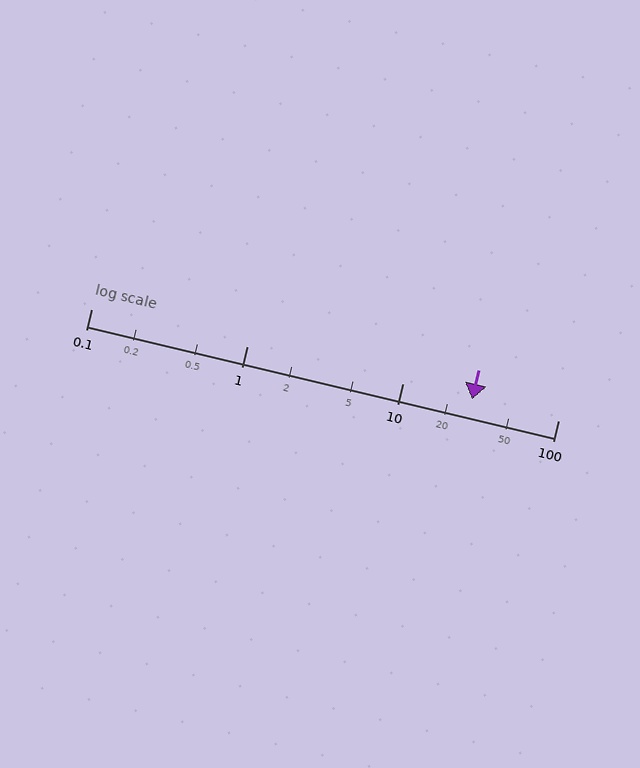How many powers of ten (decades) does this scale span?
The scale spans 3 decades, from 0.1 to 100.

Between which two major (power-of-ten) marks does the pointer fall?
The pointer is between 10 and 100.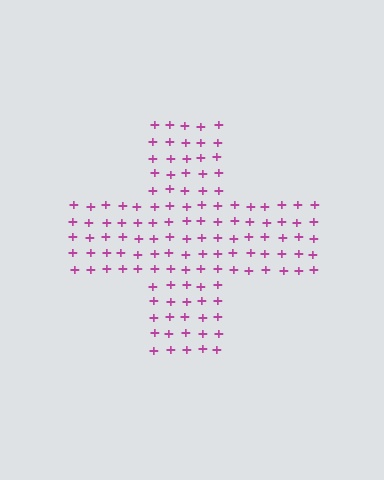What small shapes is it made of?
It is made of small plus signs.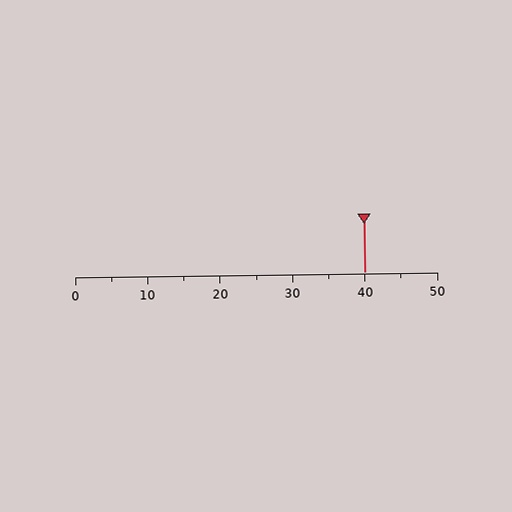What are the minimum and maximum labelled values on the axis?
The axis runs from 0 to 50.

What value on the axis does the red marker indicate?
The marker indicates approximately 40.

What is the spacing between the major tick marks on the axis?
The major ticks are spaced 10 apart.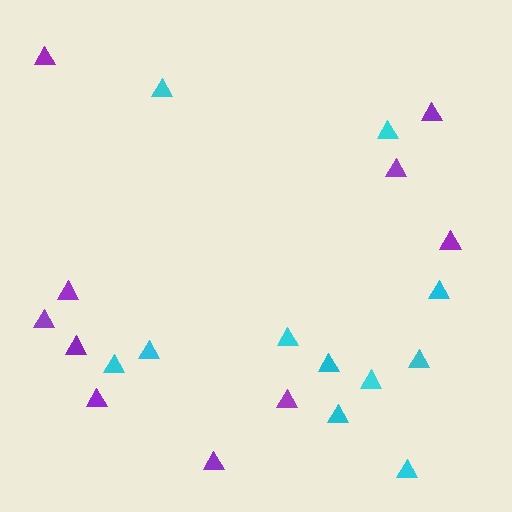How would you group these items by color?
There are 2 groups: one group of cyan triangles (11) and one group of purple triangles (10).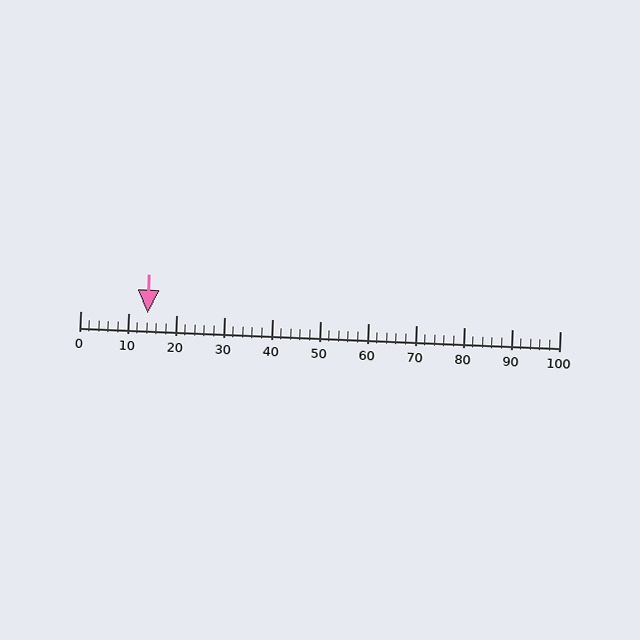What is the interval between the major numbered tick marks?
The major tick marks are spaced 10 units apart.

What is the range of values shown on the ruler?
The ruler shows values from 0 to 100.